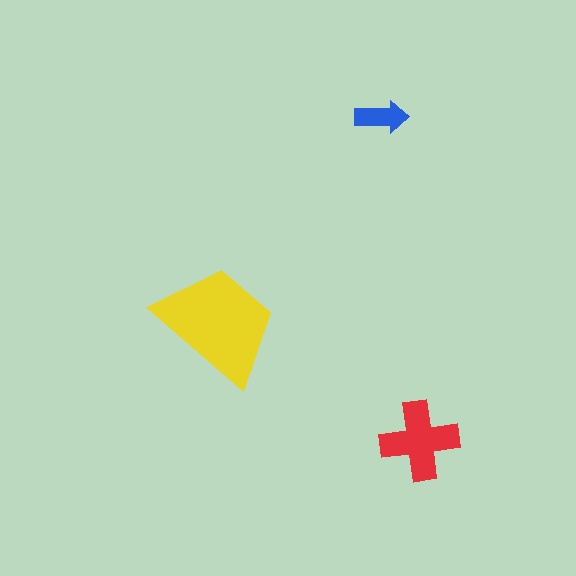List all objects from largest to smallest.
The yellow trapezoid, the red cross, the blue arrow.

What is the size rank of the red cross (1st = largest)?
2nd.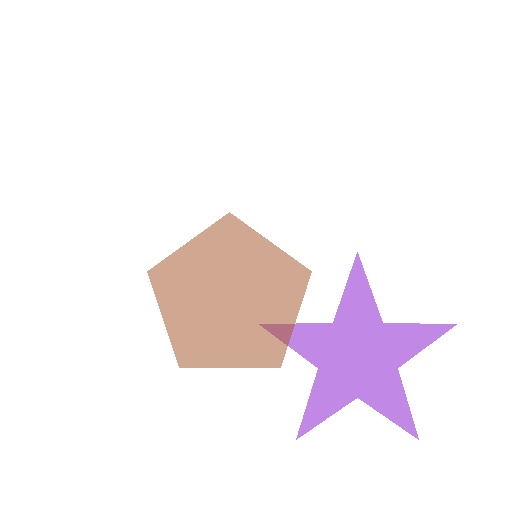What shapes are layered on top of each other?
The layered shapes are: a purple star, a brown pentagon.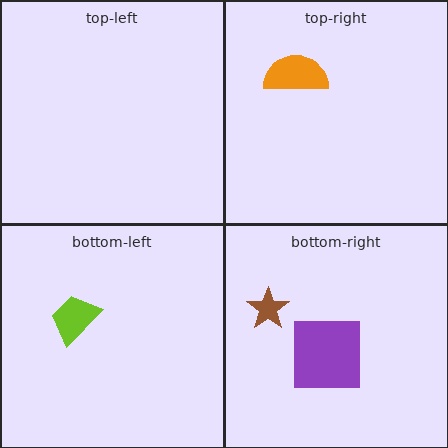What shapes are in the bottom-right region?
The purple square, the brown star.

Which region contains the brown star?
The bottom-right region.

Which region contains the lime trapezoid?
The bottom-left region.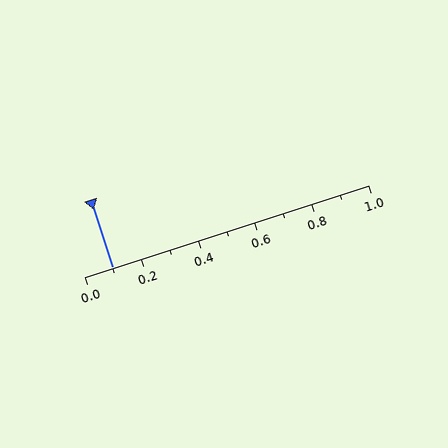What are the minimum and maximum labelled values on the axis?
The axis runs from 0.0 to 1.0.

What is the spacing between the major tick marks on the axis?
The major ticks are spaced 0.2 apart.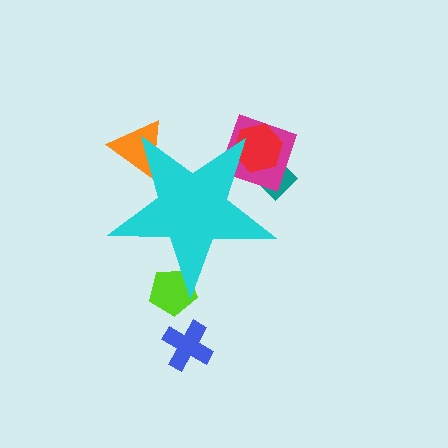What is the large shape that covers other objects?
A cyan star.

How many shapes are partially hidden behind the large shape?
5 shapes are partially hidden.